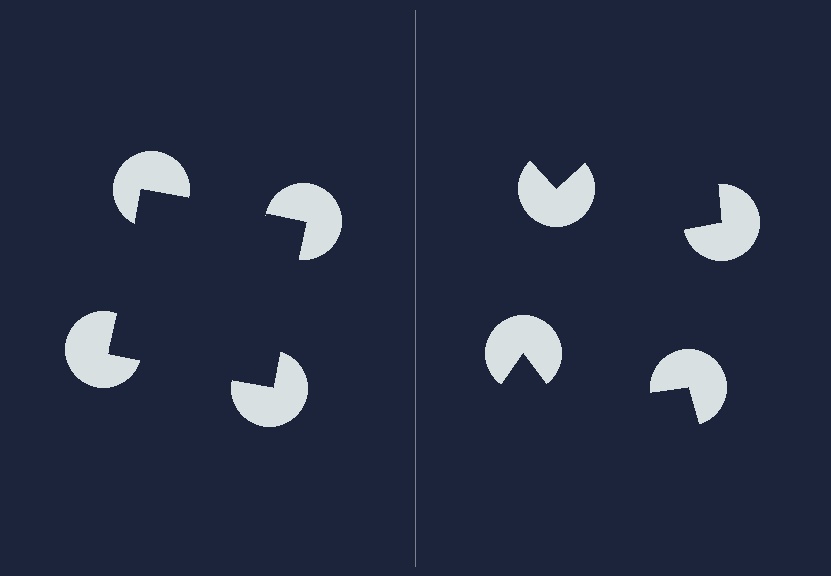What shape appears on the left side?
An illusory square.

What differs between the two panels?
The pac-man discs are positioned identically on both sides; only the wedge orientations differ. On the left they align to a square; on the right they are misaligned.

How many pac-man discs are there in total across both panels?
8 — 4 on each side.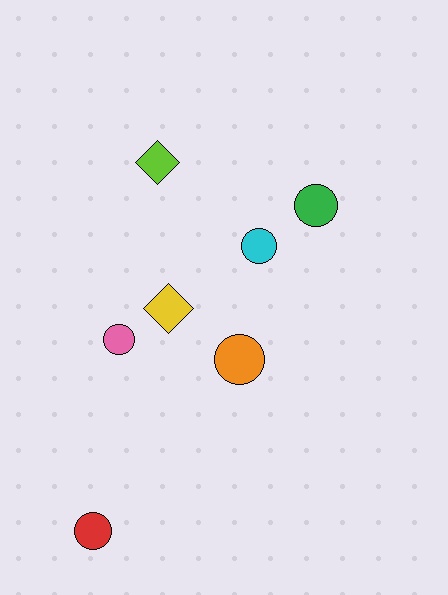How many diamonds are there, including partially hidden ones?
There are 2 diamonds.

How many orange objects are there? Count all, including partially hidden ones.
There is 1 orange object.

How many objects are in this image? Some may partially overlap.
There are 7 objects.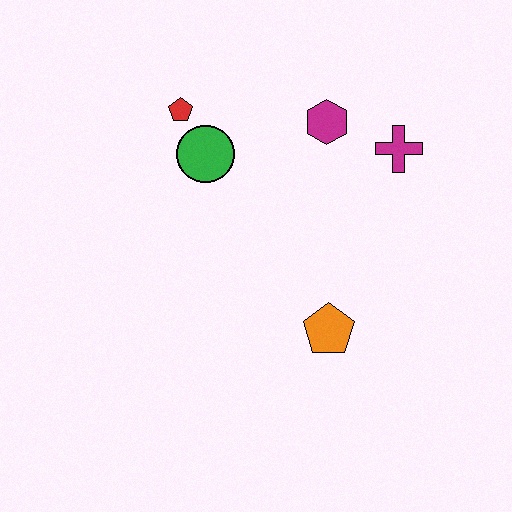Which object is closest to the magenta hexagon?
The magenta cross is closest to the magenta hexagon.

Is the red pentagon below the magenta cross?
No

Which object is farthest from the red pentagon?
The orange pentagon is farthest from the red pentagon.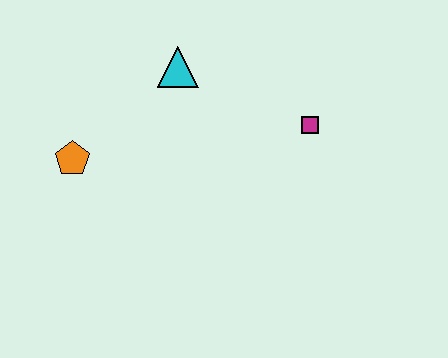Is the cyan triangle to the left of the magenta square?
Yes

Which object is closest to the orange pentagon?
The cyan triangle is closest to the orange pentagon.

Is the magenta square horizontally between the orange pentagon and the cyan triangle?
No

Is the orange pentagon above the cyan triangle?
No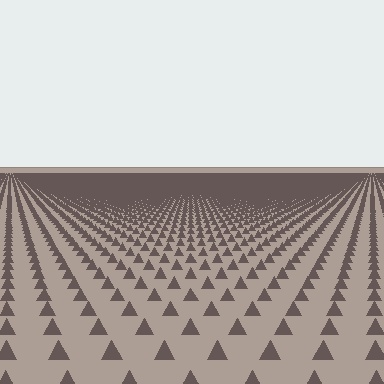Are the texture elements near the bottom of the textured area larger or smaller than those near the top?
Larger. Near the bottom, elements are closer to the viewer and appear at a bigger on-screen size.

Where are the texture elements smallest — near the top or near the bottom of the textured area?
Near the top.